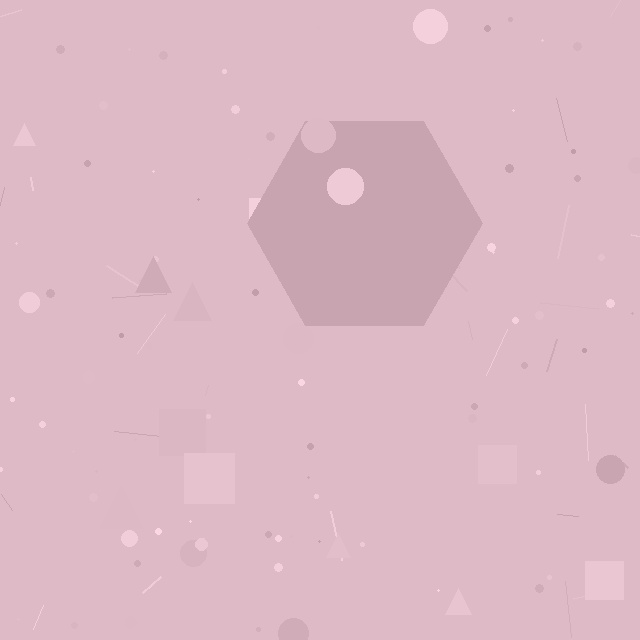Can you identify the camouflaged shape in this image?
The camouflaged shape is a hexagon.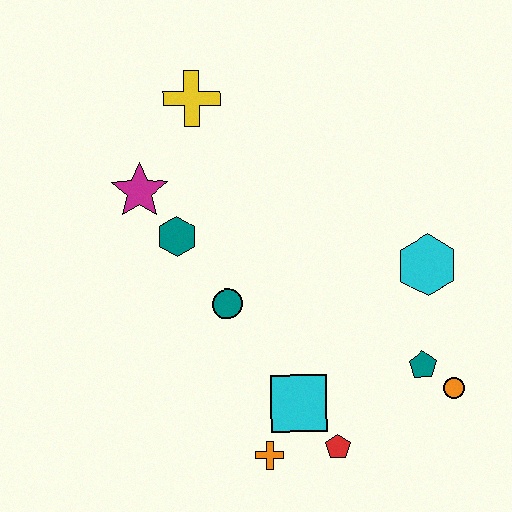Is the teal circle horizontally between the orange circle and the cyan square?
No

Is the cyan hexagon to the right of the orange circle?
No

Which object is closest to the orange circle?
The teal pentagon is closest to the orange circle.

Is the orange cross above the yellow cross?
No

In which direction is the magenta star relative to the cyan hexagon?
The magenta star is to the left of the cyan hexagon.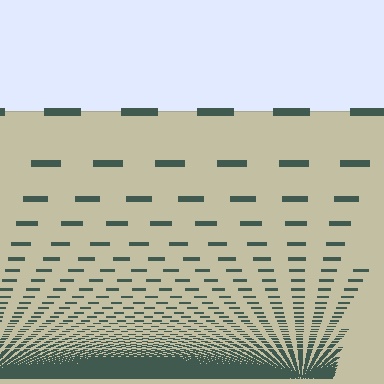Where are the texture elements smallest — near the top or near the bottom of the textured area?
Near the bottom.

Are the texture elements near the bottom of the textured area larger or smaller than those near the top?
Smaller. The gradient is inverted — elements near the bottom are smaller and denser.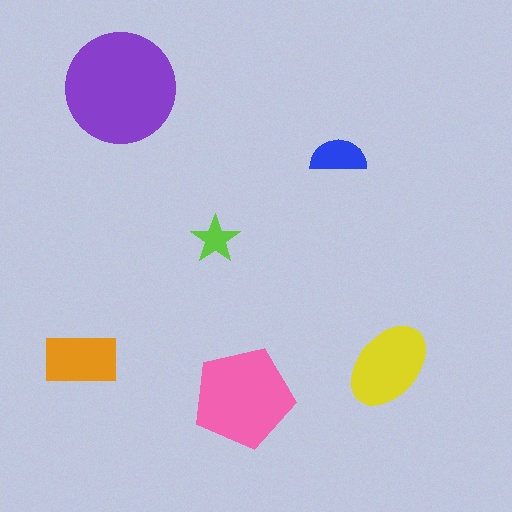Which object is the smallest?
The lime star.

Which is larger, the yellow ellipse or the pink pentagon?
The pink pentagon.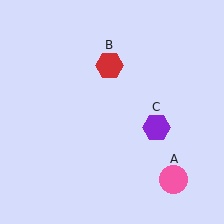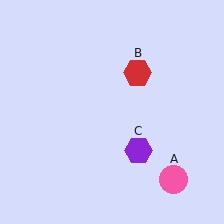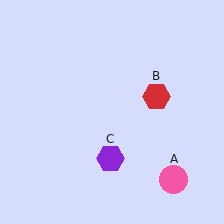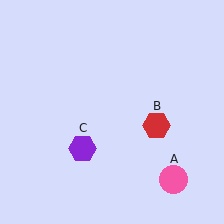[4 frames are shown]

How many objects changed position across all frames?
2 objects changed position: red hexagon (object B), purple hexagon (object C).